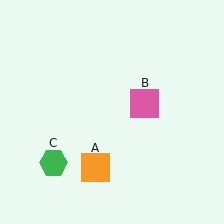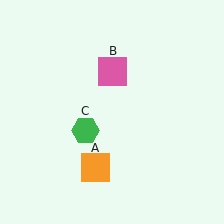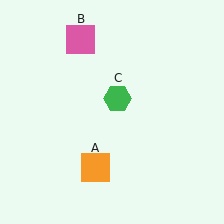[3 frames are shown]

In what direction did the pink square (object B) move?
The pink square (object B) moved up and to the left.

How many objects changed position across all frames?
2 objects changed position: pink square (object B), green hexagon (object C).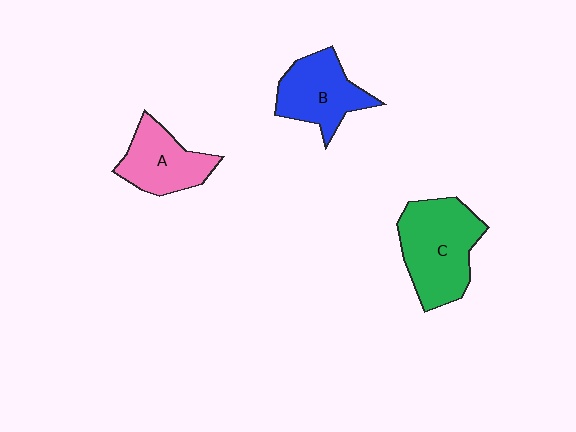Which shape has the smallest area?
Shape A (pink).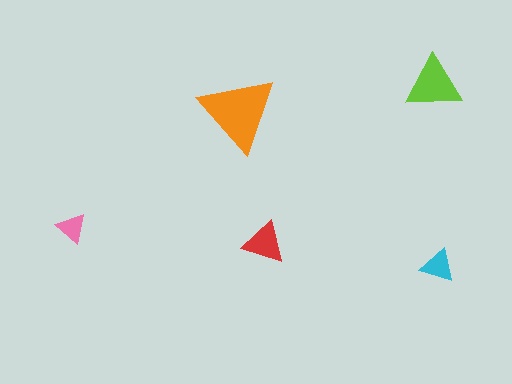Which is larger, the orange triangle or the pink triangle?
The orange one.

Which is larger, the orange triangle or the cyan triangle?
The orange one.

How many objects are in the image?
There are 5 objects in the image.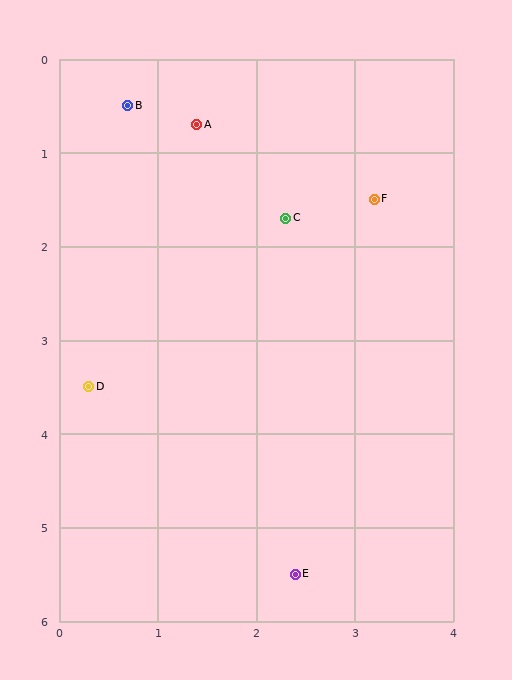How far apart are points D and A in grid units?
Points D and A are about 3.0 grid units apart.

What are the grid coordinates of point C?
Point C is at approximately (2.3, 1.7).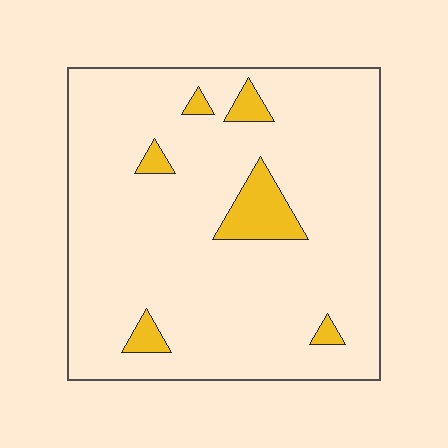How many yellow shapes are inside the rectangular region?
6.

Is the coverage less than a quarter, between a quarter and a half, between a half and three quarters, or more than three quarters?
Less than a quarter.